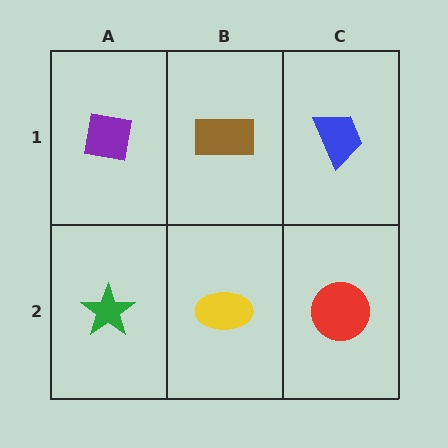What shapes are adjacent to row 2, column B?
A brown rectangle (row 1, column B), a green star (row 2, column A), a red circle (row 2, column C).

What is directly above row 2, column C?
A blue trapezoid.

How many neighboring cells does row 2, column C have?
2.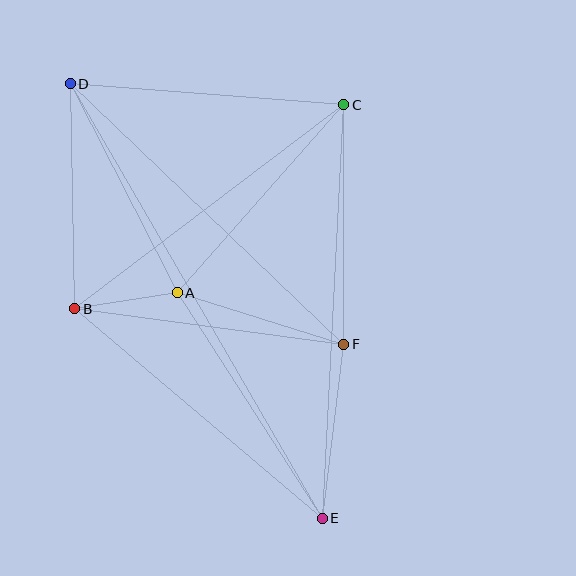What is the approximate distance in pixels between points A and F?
The distance between A and F is approximately 175 pixels.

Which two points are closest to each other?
Points A and B are closest to each other.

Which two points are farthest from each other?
Points D and E are farthest from each other.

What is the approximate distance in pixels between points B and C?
The distance between B and C is approximately 338 pixels.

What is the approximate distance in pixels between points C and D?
The distance between C and D is approximately 275 pixels.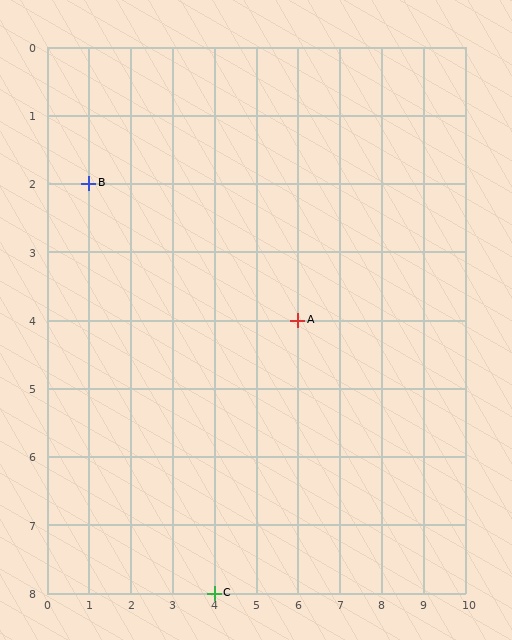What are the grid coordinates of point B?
Point B is at grid coordinates (1, 2).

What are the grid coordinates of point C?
Point C is at grid coordinates (4, 8).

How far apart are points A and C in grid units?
Points A and C are 2 columns and 4 rows apart (about 4.5 grid units diagonally).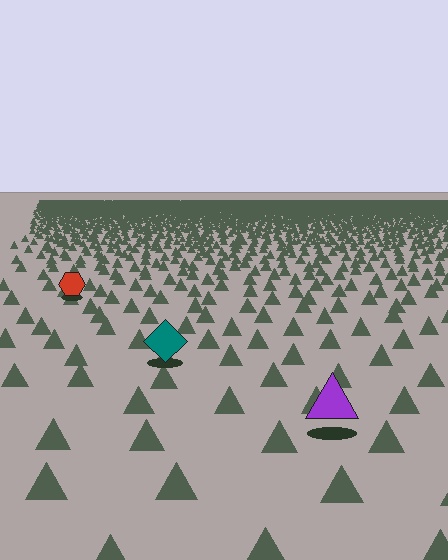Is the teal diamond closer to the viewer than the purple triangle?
No. The purple triangle is closer — you can tell from the texture gradient: the ground texture is coarser near it.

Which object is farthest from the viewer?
The red hexagon is farthest from the viewer. It appears smaller and the ground texture around it is denser.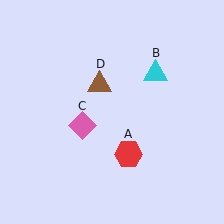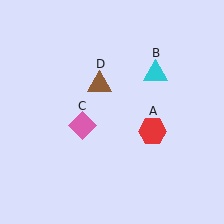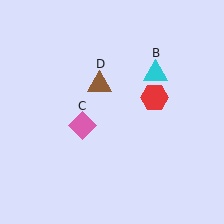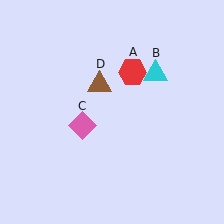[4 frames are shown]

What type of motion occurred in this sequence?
The red hexagon (object A) rotated counterclockwise around the center of the scene.